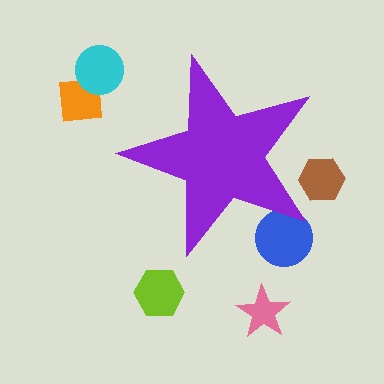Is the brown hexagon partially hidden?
Yes, the brown hexagon is partially hidden behind the purple star.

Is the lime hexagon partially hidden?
No, the lime hexagon is fully visible.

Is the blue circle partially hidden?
Yes, the blue circle is partially hidden behind the purple star.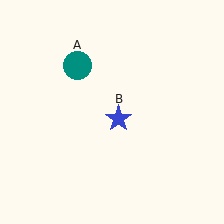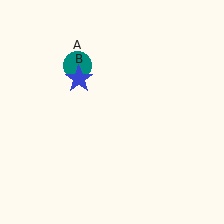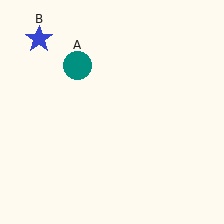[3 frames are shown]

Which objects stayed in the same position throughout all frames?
Teal circle (object A) remained stationary.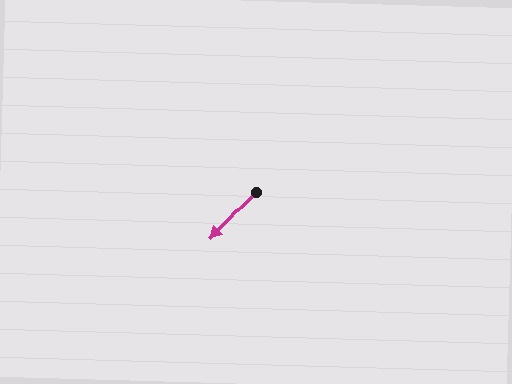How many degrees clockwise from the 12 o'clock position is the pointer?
Approximately 224 degrees.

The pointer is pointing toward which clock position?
Roughly 7 o'clock.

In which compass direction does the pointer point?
Southwest.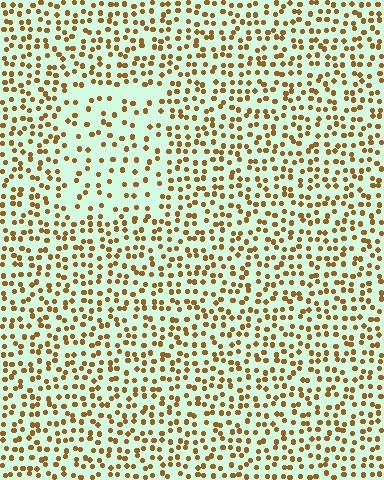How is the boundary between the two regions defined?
The boundary is defined by a change in element density (approximately 1.8x ratio). All elements are the same color, size, and shape.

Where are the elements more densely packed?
The elements are more densely packed outside the rectangle boundary.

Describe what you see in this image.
The image contains small brown elements arranged at two different densities. A rectangle-shaped region is visible where the elements are less densely packed than the surrounding area.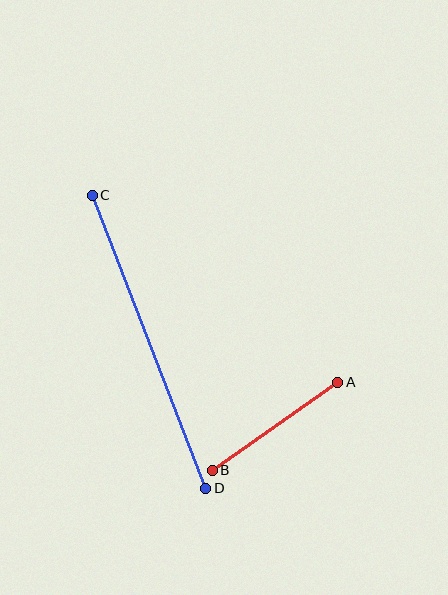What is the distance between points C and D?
The distance is approximately 314 pixels.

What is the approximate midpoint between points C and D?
The midpoint is at approximately (149, 342) pixels.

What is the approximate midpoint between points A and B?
The midpoint is at approximately (275, 426) pixels.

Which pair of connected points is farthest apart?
Points C and D are farthest apart.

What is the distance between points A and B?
The distance is approximately 153 pixels.